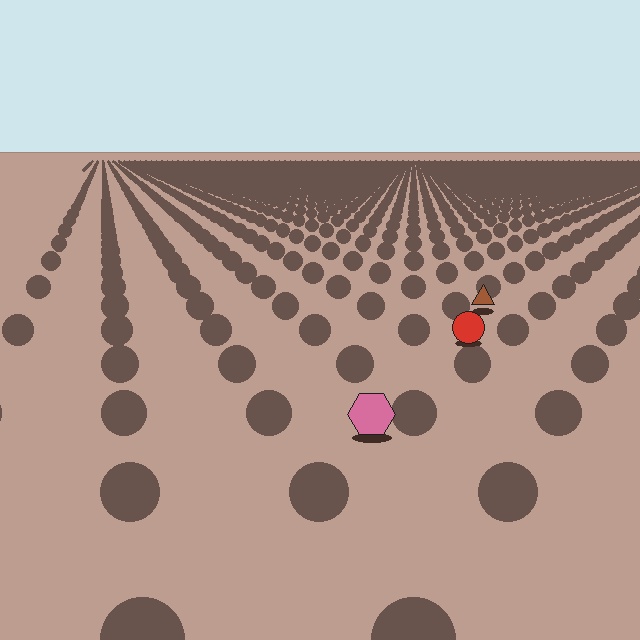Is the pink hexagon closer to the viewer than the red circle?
Yes. The pink hexagon is closer — you can tell from the texture gradient: the ground texture is coarser near it.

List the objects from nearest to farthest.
From nearest to farthest: the pink hexagon, the red circle, the brown triangle.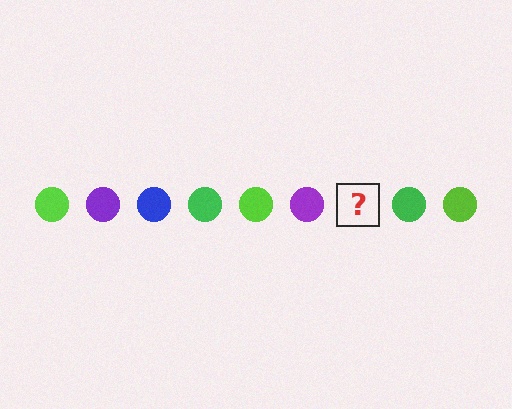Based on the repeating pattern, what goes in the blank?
The blank should be a blue circle.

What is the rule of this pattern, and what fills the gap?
The rule is that the pattern cycles through lime, purple, blue, green circles. The gap should be filled with a blue circle.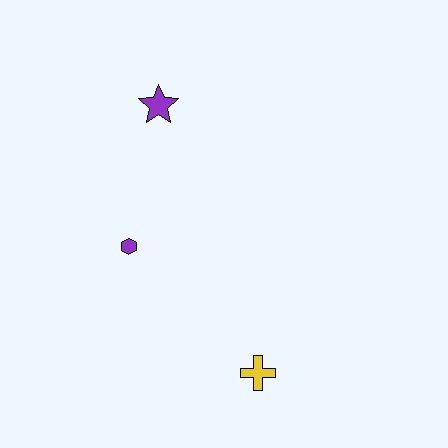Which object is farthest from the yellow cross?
The purple star is farthest from the yellow cross.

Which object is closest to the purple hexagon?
The purple star is closest to the purple hexagon.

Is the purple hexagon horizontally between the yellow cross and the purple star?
No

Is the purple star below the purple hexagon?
No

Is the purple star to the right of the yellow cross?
No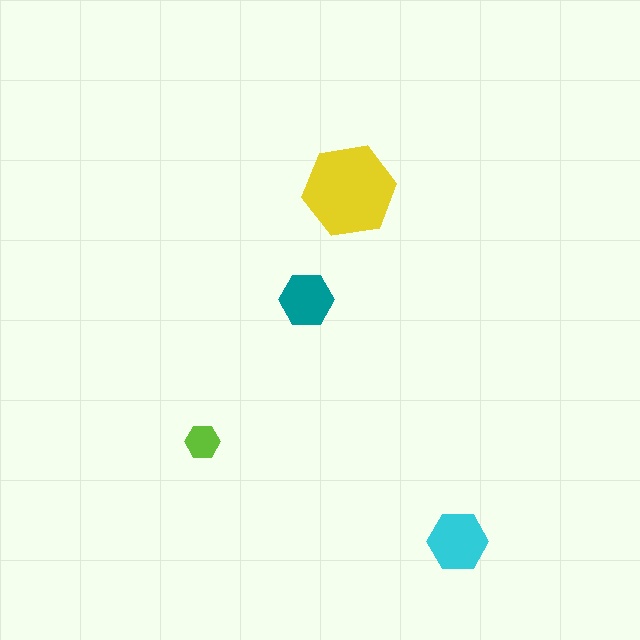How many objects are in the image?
There are 4 objects in the image.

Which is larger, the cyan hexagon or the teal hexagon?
The cyan one.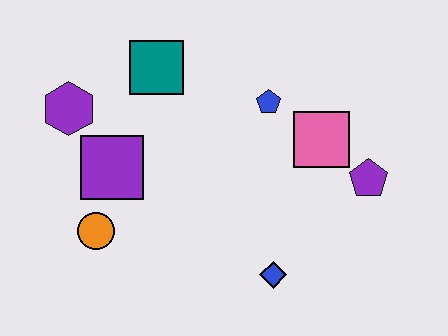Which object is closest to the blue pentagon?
The pink square is closest to the blue pentagon.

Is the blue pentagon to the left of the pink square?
Yes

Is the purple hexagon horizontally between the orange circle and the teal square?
No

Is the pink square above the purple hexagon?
No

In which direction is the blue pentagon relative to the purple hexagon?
The blue pentagon is to the right of the purple hexagon.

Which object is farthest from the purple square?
The purple pentagon is farthest from the purple square.